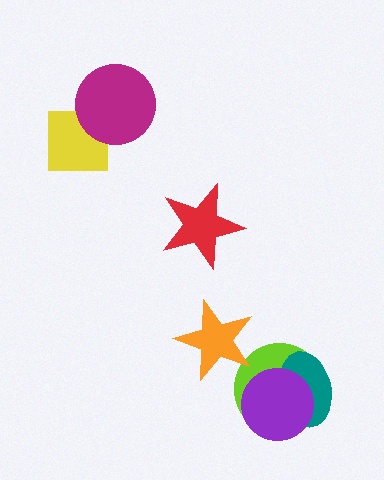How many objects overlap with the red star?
0 objects overlap with the red star.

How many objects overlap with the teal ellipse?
2 objects overlap with the teal ellipse.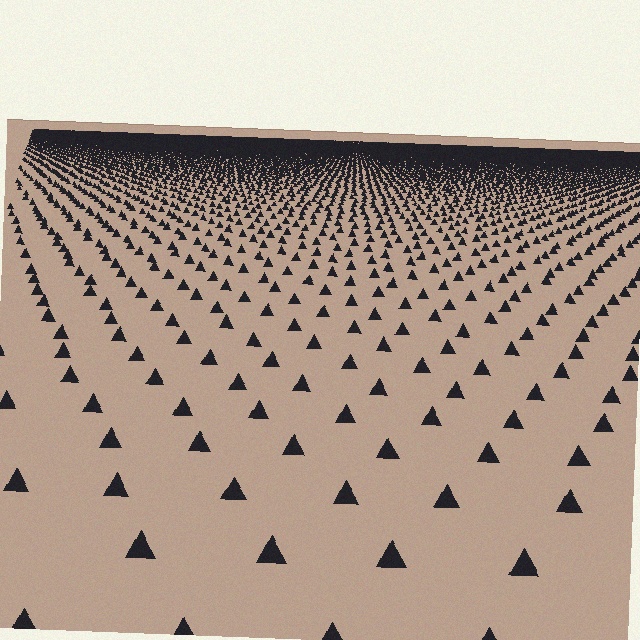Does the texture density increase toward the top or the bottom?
Density increases toward the top.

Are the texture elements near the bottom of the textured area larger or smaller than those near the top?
Larger. Near the bottom, elements are closer to the viewer and appear at a bigger on-screen size.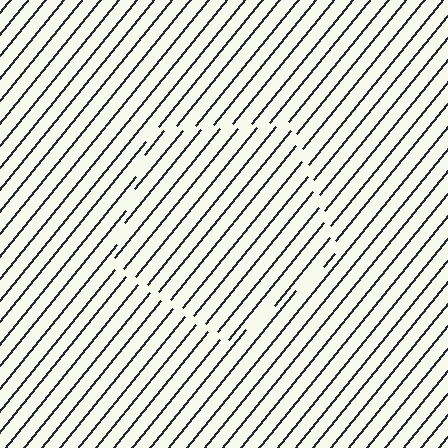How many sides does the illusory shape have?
5 sides — the line-ends trace a pentagon.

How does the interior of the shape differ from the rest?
The interior of the shape contains the same grating, shifted by half a period — the contour is defined by the phase discontinuity where line-ends from the inner and outer gratings abut.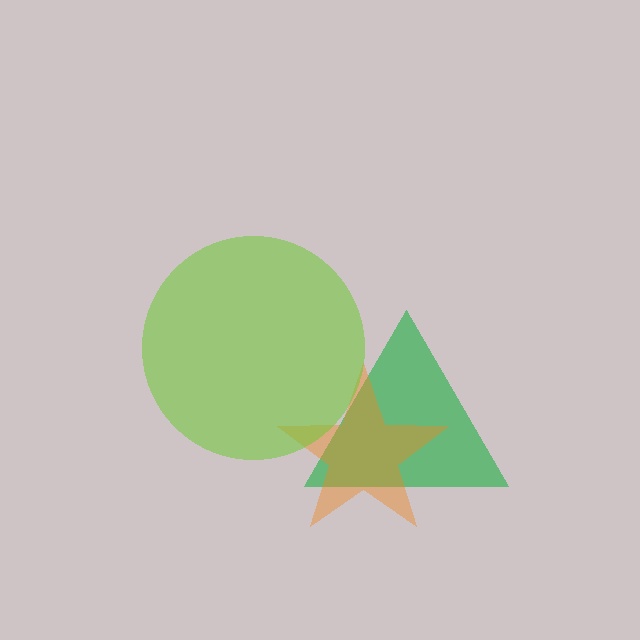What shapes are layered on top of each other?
The layered shapes are: a green triangle, an orange star, a lime circle.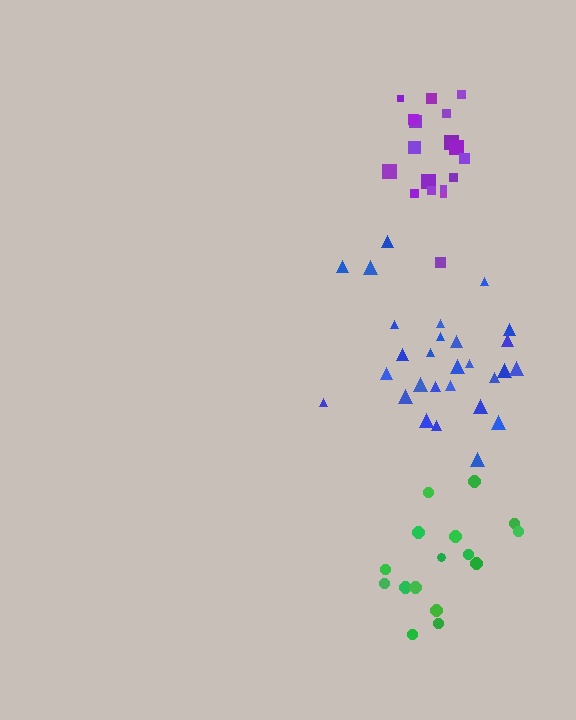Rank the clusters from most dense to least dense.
purple, green, blue.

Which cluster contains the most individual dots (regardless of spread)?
Blue (28).